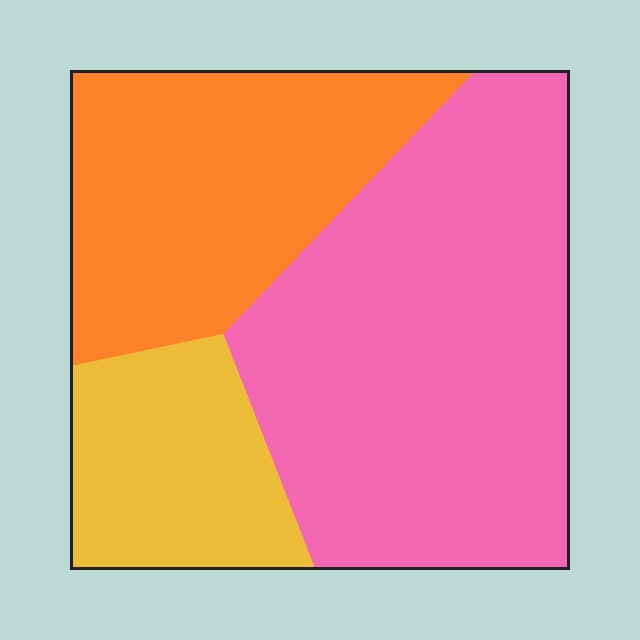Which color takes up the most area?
Pink, at roughly 50%.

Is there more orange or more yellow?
Orange.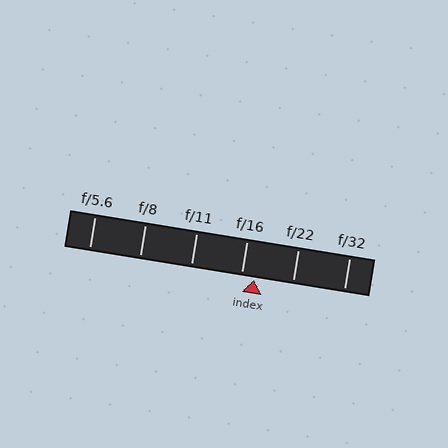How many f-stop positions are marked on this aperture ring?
There are 6 f-stop positions marked.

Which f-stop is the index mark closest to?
The index mark is closest to f/16.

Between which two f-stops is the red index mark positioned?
The index mark is between f/16 and f/22.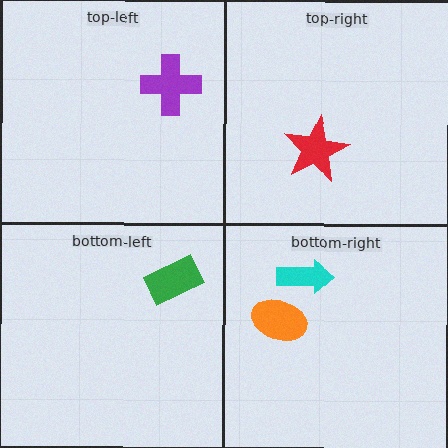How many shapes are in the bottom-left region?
1.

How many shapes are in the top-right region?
1.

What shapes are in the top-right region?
The red star.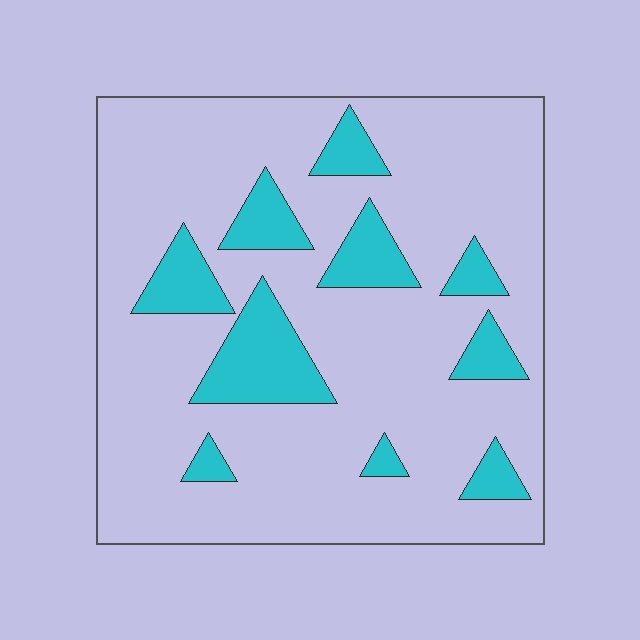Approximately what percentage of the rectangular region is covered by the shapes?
Approximately 20%.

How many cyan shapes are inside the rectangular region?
10.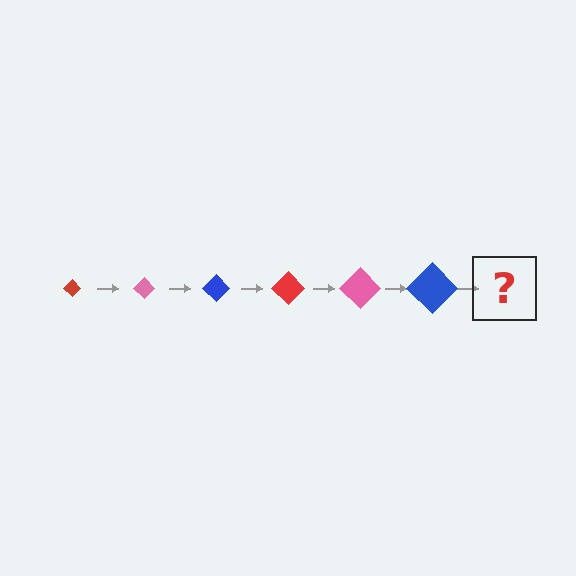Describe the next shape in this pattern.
It should be a red diamond, larger than the previous one.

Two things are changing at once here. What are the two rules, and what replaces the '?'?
The two rules are that the diamond grows larger each step and the color cycles through red, pink, and blue. The '?' should be a red diamond, larger than the previous one.